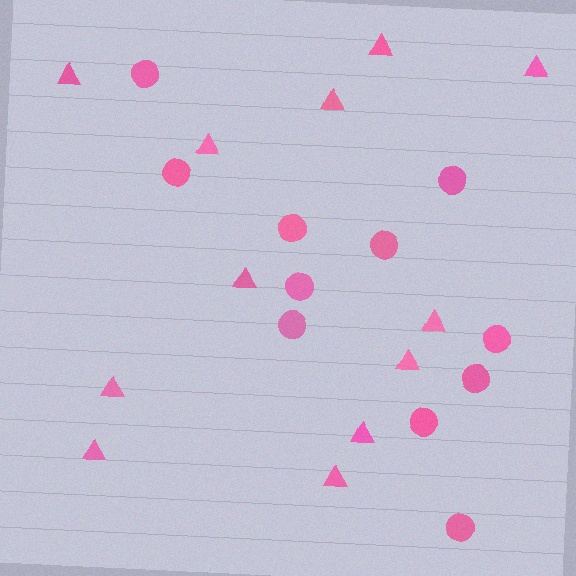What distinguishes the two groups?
There are 2 groups: one group of triangles (12) and one group of circles (11).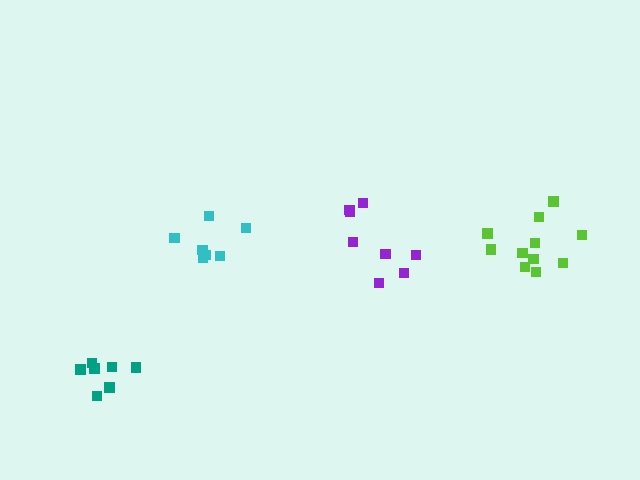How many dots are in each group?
Group 1: 7 dots, Group 2: 7 dots, Group 3: 11 dots, Group 4: 8 dots (33 total).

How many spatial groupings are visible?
There are 4 spatial groupings.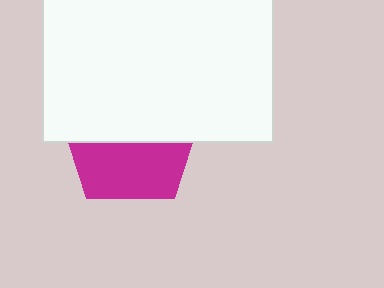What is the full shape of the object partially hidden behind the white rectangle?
The partially hidden object is a magenta pentagon.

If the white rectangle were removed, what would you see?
You would see the complete magenta pentagon.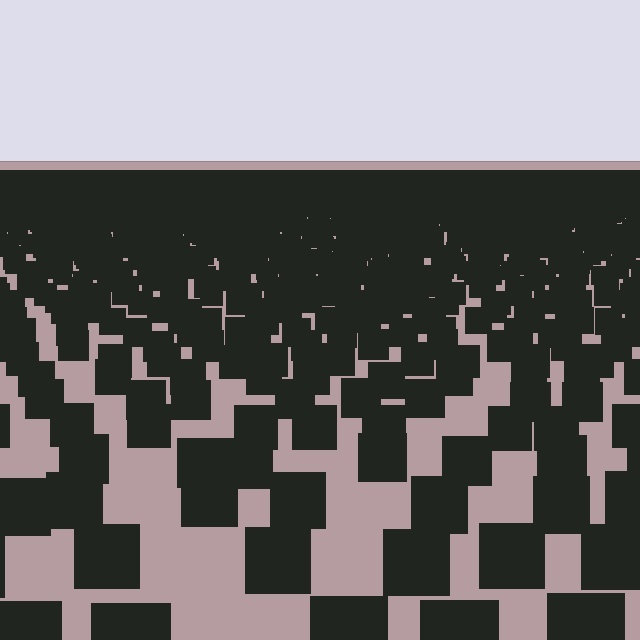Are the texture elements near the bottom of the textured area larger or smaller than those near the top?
Larger. Near the bottom, elements are closer to the viewer and appear at a bigger on-screen size.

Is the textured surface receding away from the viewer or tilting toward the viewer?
The surface is receding away from the viewer. Texture elements get smaller and denser toward the top.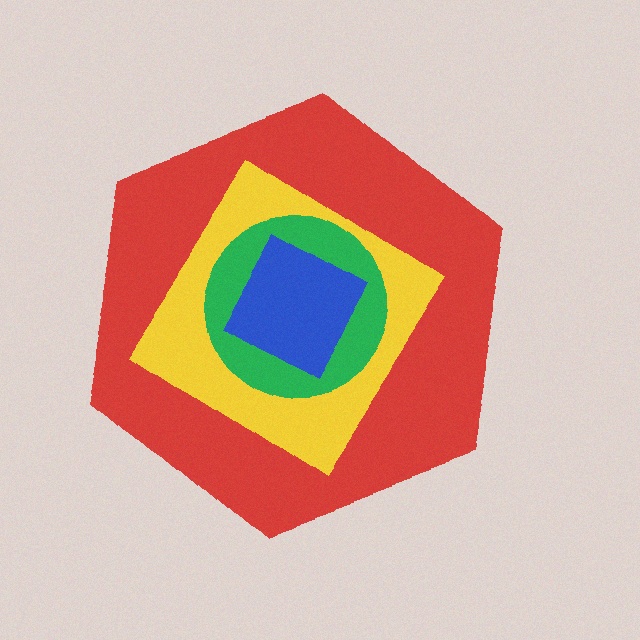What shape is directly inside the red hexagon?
The yellow diamond.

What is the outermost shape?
The red hexagon.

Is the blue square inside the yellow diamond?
Yes.